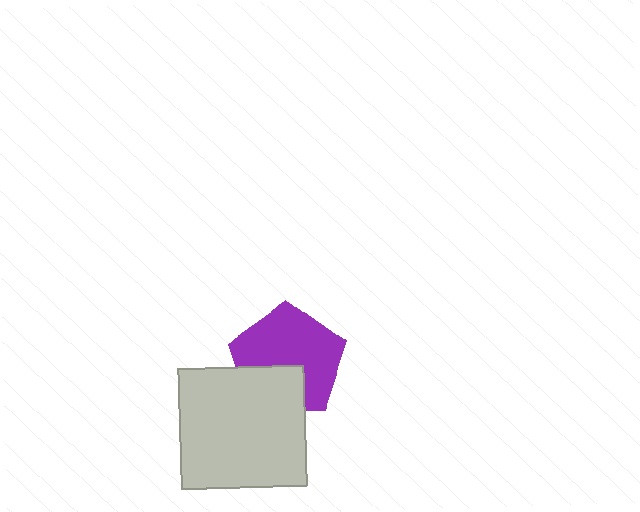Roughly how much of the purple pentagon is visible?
Most of it is visible (roughly 68%).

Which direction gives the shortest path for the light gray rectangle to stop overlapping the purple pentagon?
Moving down gives the shortest separation.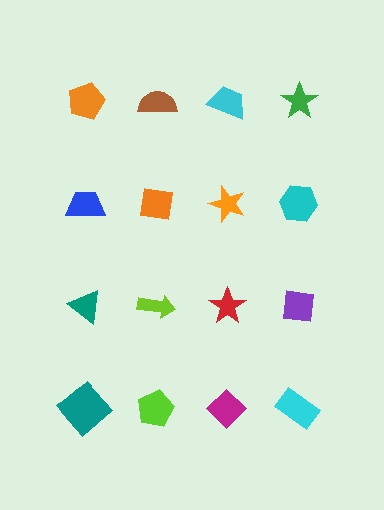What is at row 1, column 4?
A green star.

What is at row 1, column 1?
An orange pentagon.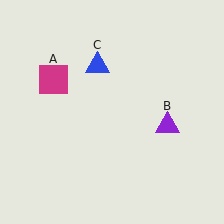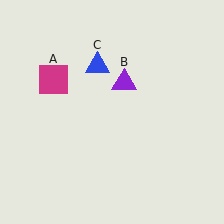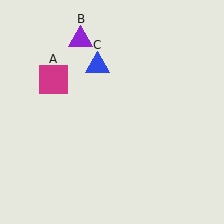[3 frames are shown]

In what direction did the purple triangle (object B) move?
The purple triangle (object B) moved up and to the left.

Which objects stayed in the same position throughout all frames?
Magenta square (object A) and blue triangle (object C) remained stationary.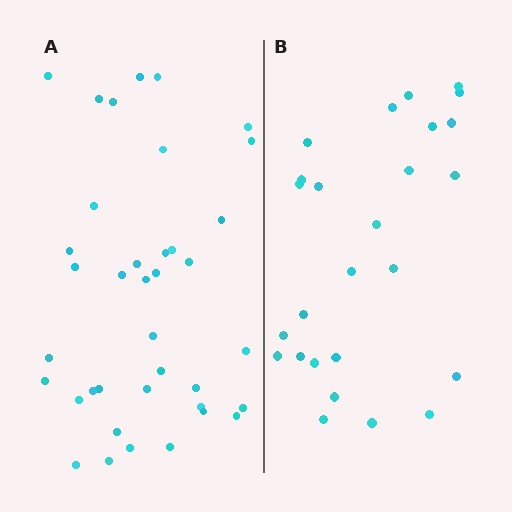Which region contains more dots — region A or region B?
Region A (the left region) has more dots.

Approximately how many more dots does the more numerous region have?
Region A has roughly 12 or so more dots than region B.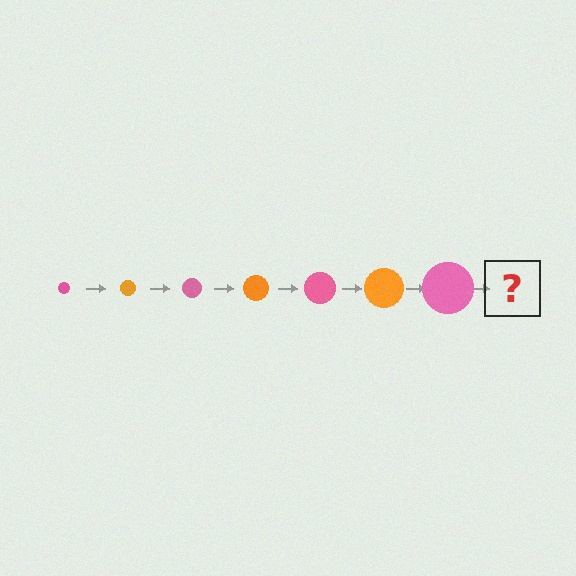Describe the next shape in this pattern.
It should be an orange circle, larger than the previous one.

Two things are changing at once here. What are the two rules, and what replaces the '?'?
The two rules are that the circle grows larger each step and the color cycles through pink and orange. The '?' should be an orange circle, larger than the previous one.